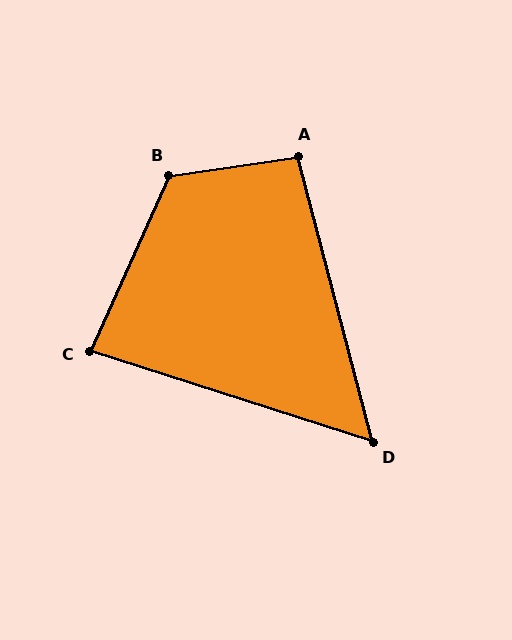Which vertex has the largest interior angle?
B, at approximately 122 degrees.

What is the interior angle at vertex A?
Approximately 96 degrees (obtuse).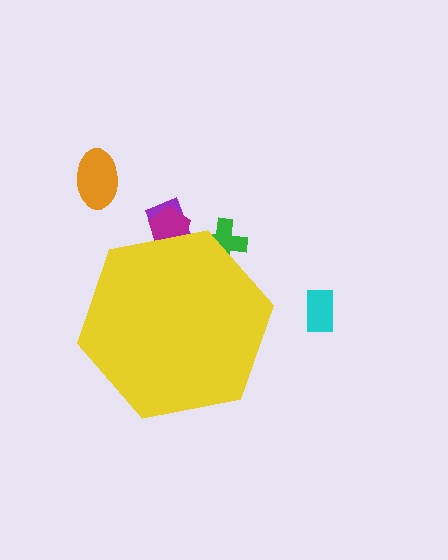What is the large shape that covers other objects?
A yellow hexagon.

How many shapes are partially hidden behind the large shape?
3 shapes are partially hidden.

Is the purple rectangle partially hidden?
Yes, the purple rectangle is partially hidden behind the yellow hexagon.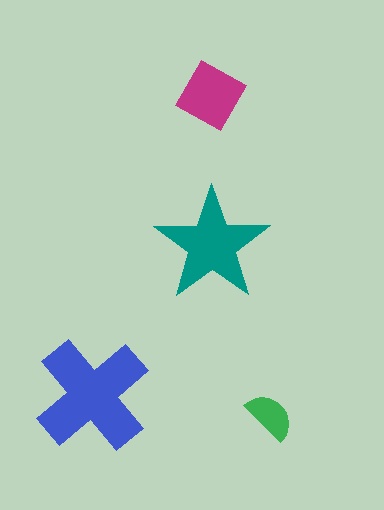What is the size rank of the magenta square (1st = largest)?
3rd.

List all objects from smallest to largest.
The green semicircle, the magenta square, the teal star, the blue cross.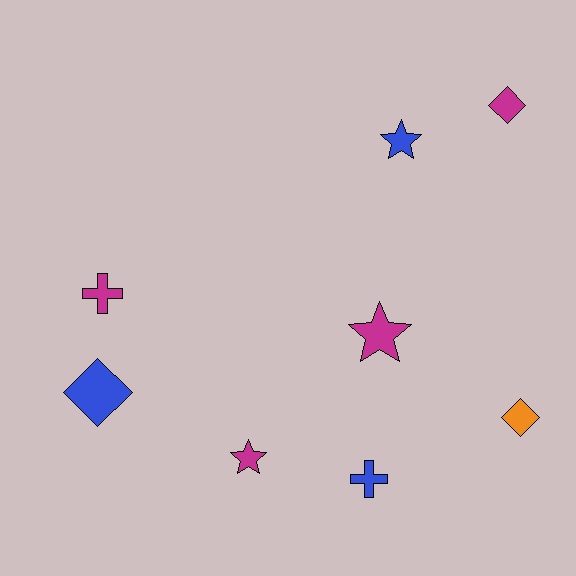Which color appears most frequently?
Magenta, with 4 objects.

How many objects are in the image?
There are 8 objects.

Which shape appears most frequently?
Star, with 3 objects.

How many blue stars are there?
There is 1 blue star.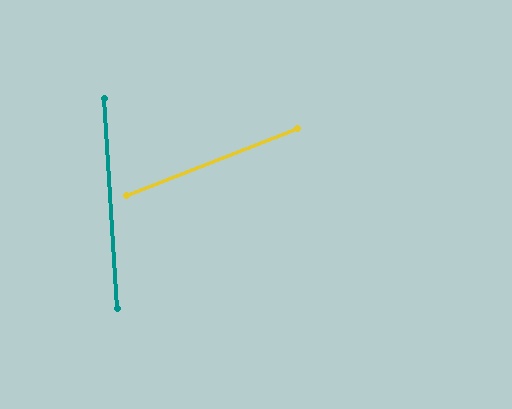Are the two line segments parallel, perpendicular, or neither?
Neither parallel nor perpendicular — they differ by about 72°.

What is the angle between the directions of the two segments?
Approximately 72 degrees.